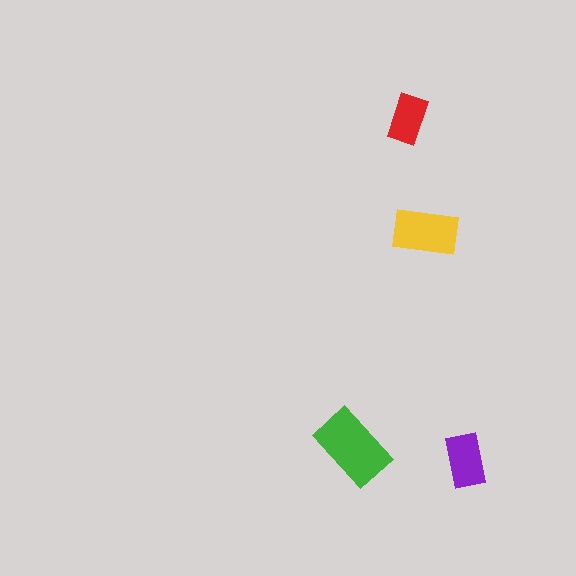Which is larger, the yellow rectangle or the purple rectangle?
The yellow one.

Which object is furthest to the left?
The green rectangle is leftmost.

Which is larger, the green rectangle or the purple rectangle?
The green one.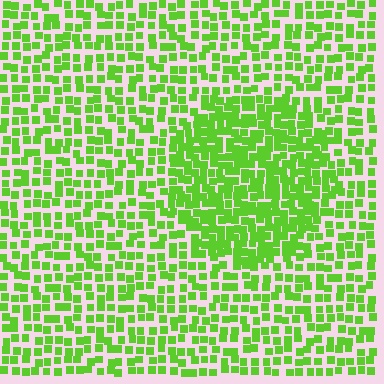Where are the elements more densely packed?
The elements are more densely packed inside the circle boundary.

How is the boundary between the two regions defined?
The boundary is defined by a change in element density (approximately 1.7x ratio). All elements are the same color, size, and shape.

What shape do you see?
I see a circle.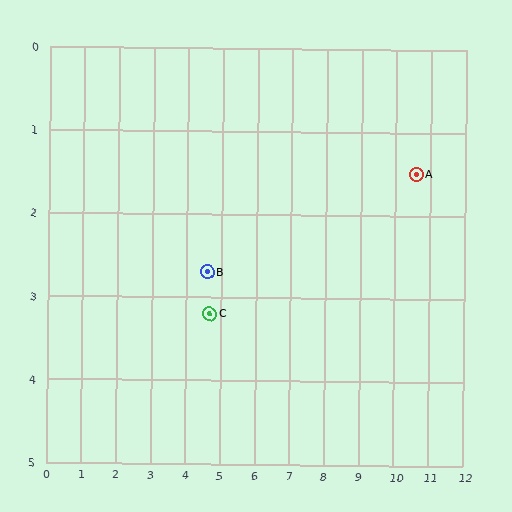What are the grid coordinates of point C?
Point C is at approximately (4.7, 3.2).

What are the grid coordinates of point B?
Point B is at approximately (4.6, 2.7).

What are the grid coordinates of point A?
Point A is at approximately (10.6, 1.5).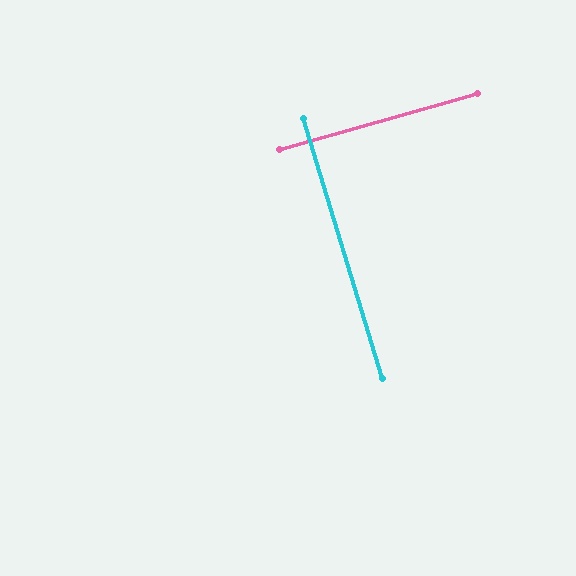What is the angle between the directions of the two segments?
Approximately 89 degrees.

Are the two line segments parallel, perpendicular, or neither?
Perpendicular — they meet at approximately 89°.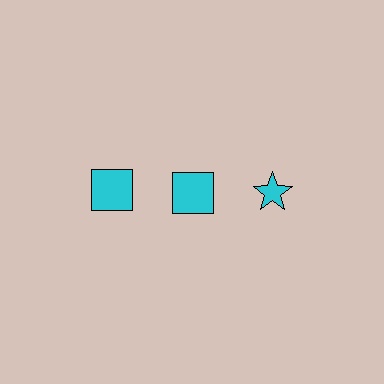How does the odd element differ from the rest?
It has a different shape: star instead of square.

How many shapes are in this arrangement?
There are 3 shapes arranged in a grid pattern.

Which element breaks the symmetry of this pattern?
The cyan star in the top row, center column breaks the symmetry. All other shapes are cyan squares.